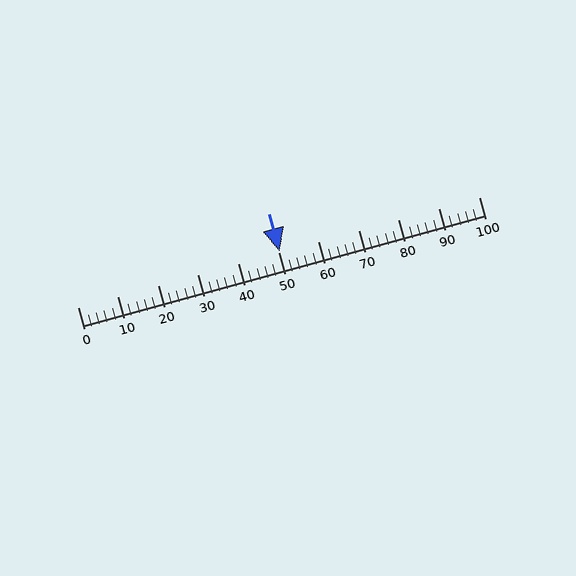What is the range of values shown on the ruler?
The ruler shows values from 0 to 100.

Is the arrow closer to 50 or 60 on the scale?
The arrow is closer to 50.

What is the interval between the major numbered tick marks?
The major tick marks are spaced 10 units apart.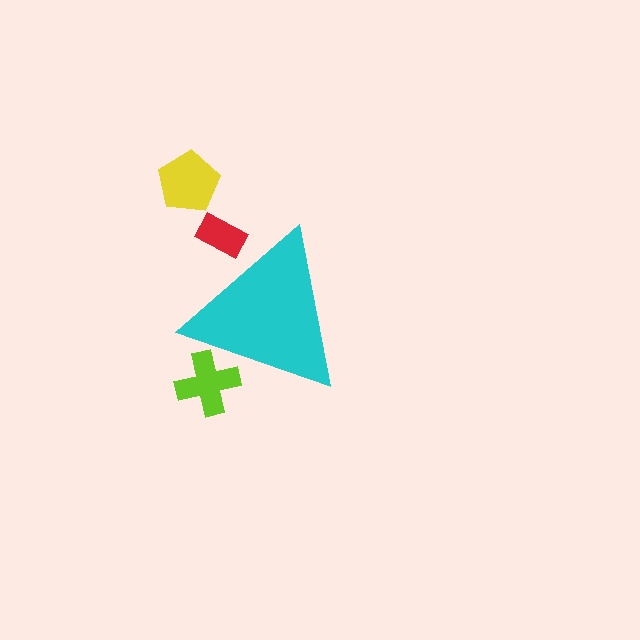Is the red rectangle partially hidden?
Yes, the red rectangle is partially hidden behind the cyan triangle.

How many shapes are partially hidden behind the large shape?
2 shapes are partially hidden.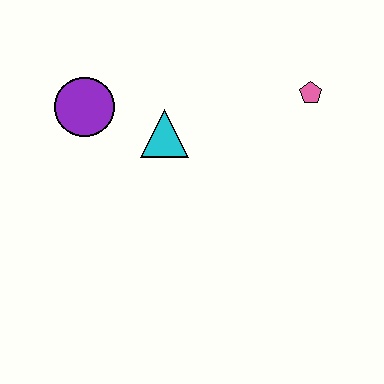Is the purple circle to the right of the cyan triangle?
No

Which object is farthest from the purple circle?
The pink pentagon is farthest from the purple circle.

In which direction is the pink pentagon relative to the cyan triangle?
The pink pentagon is to the right of the cyan triangle.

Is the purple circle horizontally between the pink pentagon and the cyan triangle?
No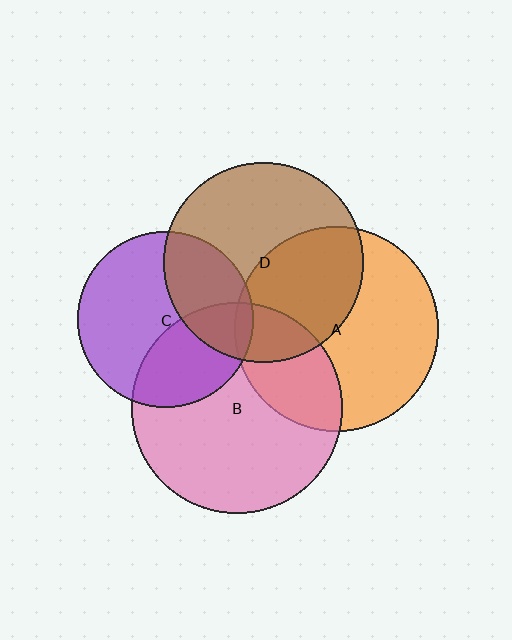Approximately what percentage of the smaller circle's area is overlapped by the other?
Approximately 35%.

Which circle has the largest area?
Circle B (pink).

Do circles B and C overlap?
Yes.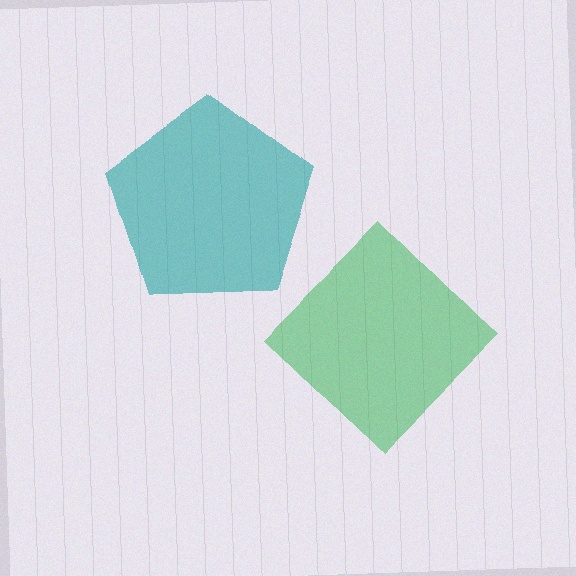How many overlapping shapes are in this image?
There are 2 overlapping shapes in the image.